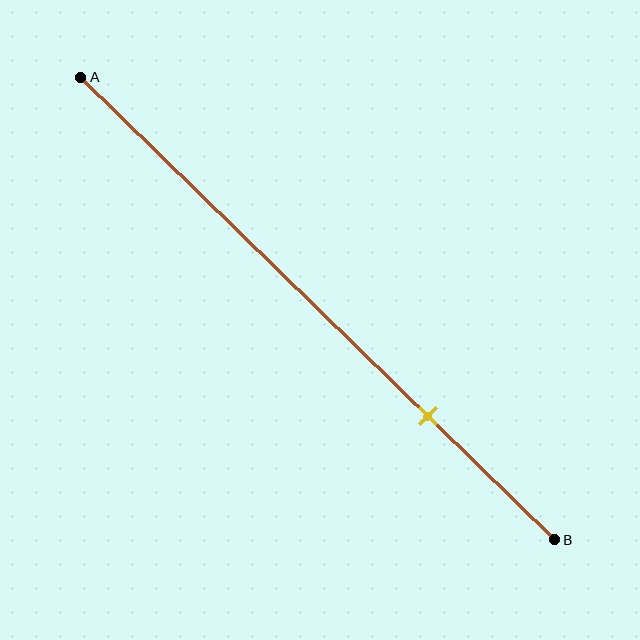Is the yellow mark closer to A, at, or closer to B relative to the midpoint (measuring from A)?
The yellow mark is closer to point B than the midpoint of segment AB.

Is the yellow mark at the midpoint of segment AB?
No, the mark is at about 75% from A, not at the 50% midpoint.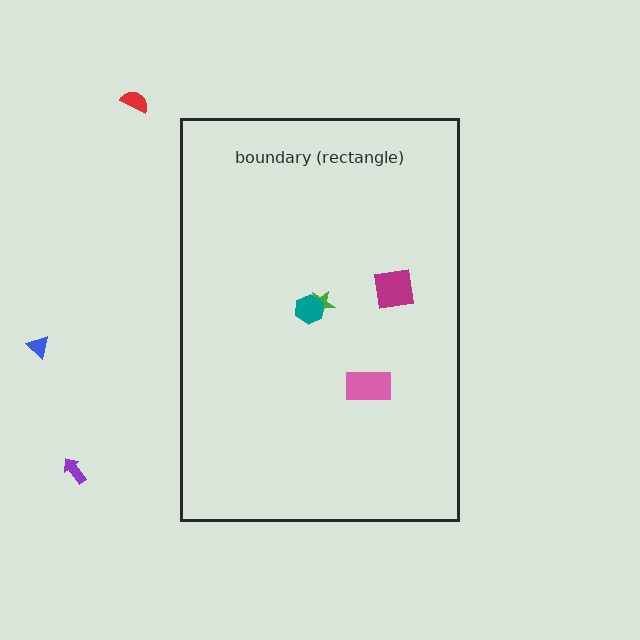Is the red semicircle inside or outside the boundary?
Outside.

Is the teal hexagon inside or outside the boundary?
Inside.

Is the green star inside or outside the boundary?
Inside.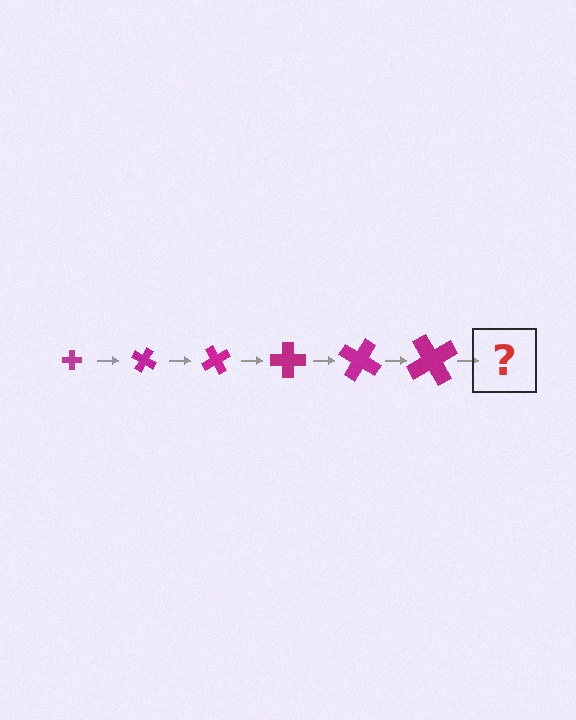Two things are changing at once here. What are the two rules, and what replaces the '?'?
The two rules are that the cross grows larger each step and it rotates 30 degrees each step. The '?' should be a cross, larger than the previous one and rotated 180 degrees from the start.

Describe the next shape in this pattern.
It should be a cross, larger than the previous one and rotated 180 degrees from the start.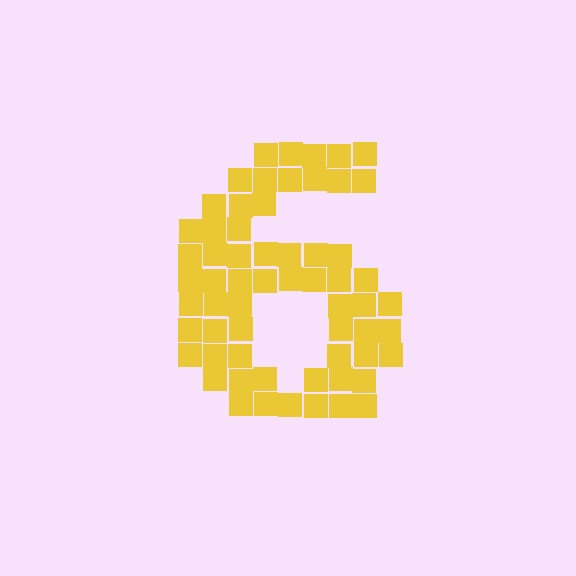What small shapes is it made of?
It is made of small squares.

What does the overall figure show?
The overall figure shows the digit 6.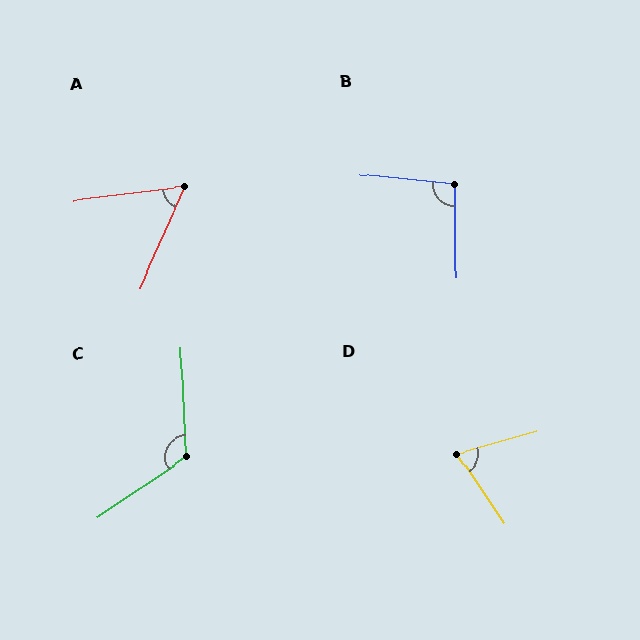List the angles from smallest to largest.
A (59°), D (72°), B (96°), C (121°).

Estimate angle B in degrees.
Approximately 96 degrees.